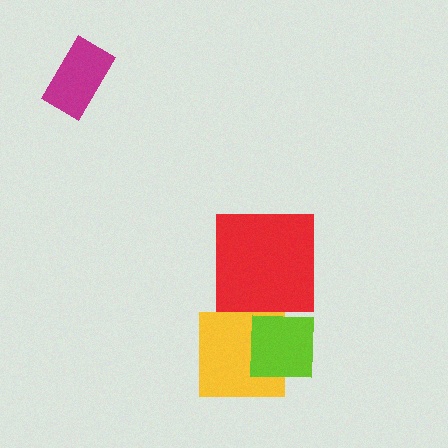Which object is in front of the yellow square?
The lime square is in front of the yellow square.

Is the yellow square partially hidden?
Yes, it is partially covered by another shape.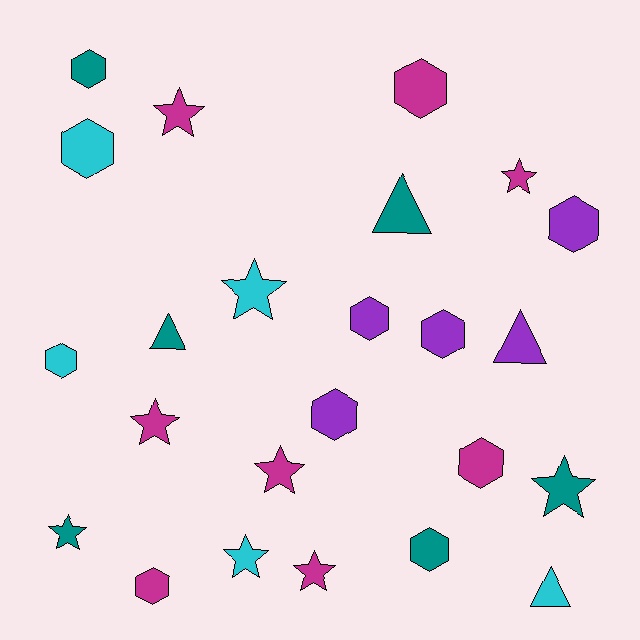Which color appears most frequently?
Magenta, with 8 objects.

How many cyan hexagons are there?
There are 2 cyan hexagons.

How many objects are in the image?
There are 24 objects.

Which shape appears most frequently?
Hexagon, with 11 objects.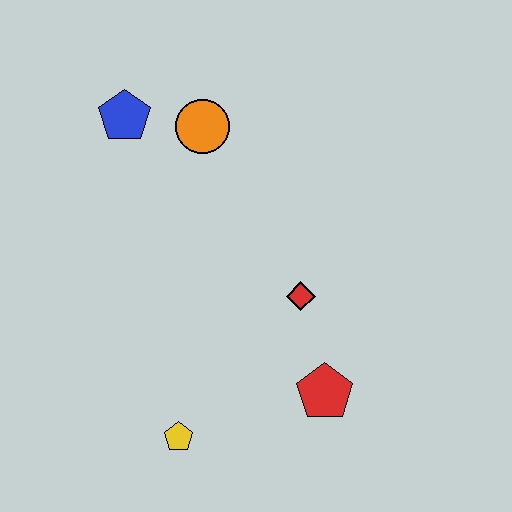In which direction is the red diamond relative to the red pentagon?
The red diamond is above the red pentagon.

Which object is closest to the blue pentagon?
The orange circle is closest to the blue pentagon.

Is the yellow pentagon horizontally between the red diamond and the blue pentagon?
Yes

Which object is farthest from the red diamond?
The blue pentagon is farthest from the red diamond.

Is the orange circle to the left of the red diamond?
Yes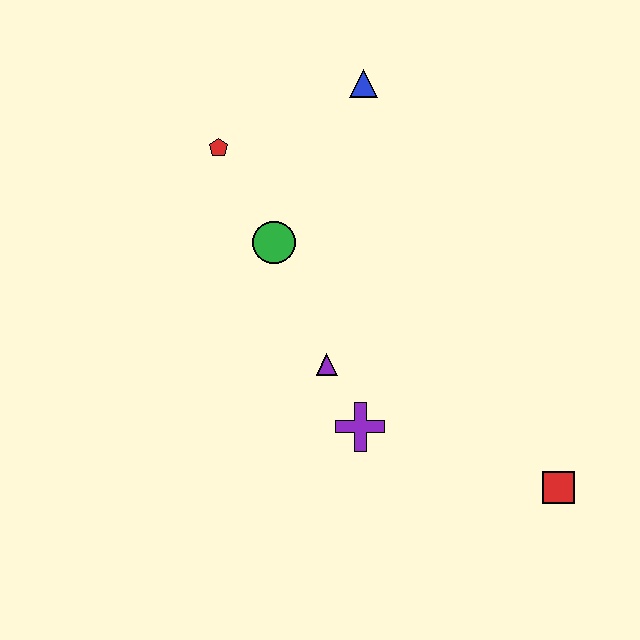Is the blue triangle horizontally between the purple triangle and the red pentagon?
No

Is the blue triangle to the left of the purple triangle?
No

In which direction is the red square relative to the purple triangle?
The red square is to the right of the purple triangle.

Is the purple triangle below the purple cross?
No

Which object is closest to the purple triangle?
The purple cross is closest to the purple triangle.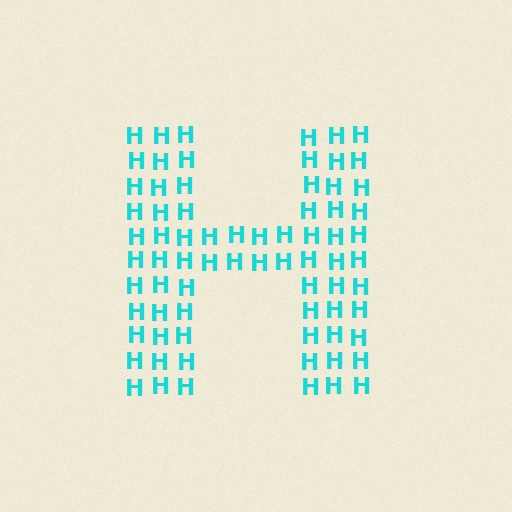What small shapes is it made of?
It is made of small letter H's.